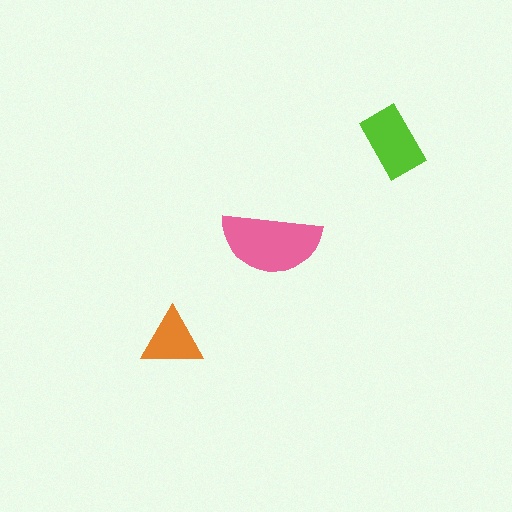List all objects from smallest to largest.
The orange triangle, the lime rectangle, the pink semicircle.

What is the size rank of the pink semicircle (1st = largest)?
1st.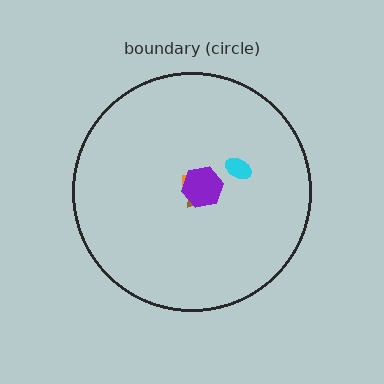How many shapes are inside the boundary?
4 inside, 0 outside.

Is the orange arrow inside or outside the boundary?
Inside.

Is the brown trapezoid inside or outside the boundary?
Inside.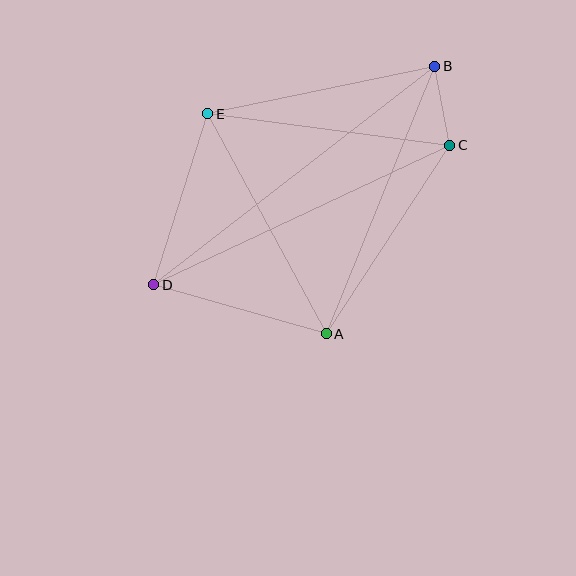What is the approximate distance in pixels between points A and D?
The distance between A and D is approximately 179 pixels.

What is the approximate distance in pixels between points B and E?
The distance between B and E is approximately 232 pixels.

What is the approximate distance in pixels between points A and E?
The distance between A and E is approximately 250 pixels.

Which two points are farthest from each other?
Points B and D are farthest from each other.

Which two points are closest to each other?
Points B and C are closest to each other.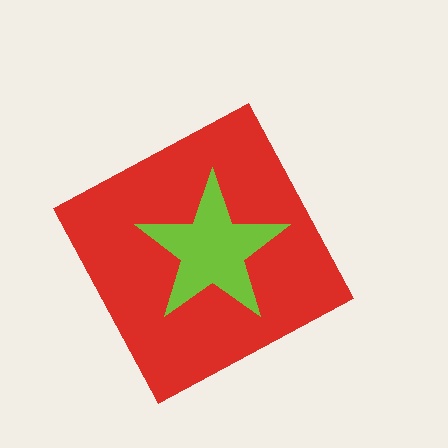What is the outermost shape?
The red diamond.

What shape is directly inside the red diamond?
The lime star.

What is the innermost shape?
The lime star.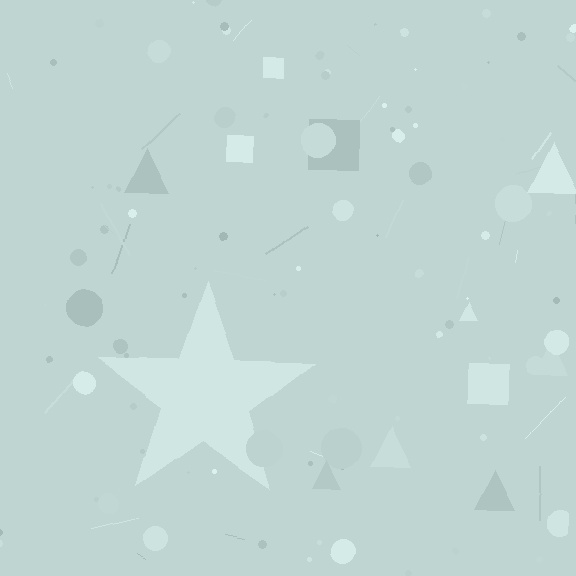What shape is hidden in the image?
A star is hidden in the image.